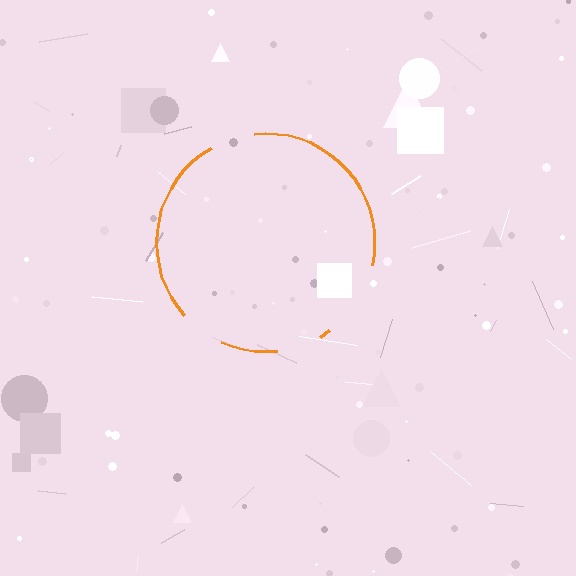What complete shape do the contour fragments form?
The contour fragments form a circle.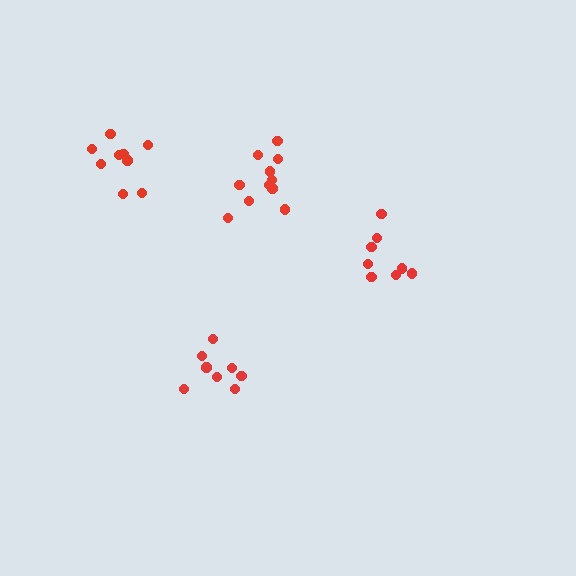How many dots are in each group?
Group 1: 8 dots, Group 2: 11 dots, Group 3: 9 dots, Group 4: 8 dots (36 total).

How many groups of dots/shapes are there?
There are 4 groups.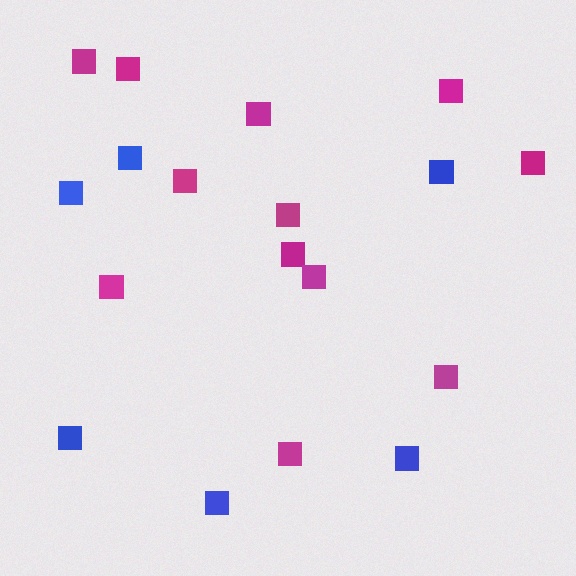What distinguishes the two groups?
There are 2 groups: one group of magenta squares (12) and one group of blue squares (6).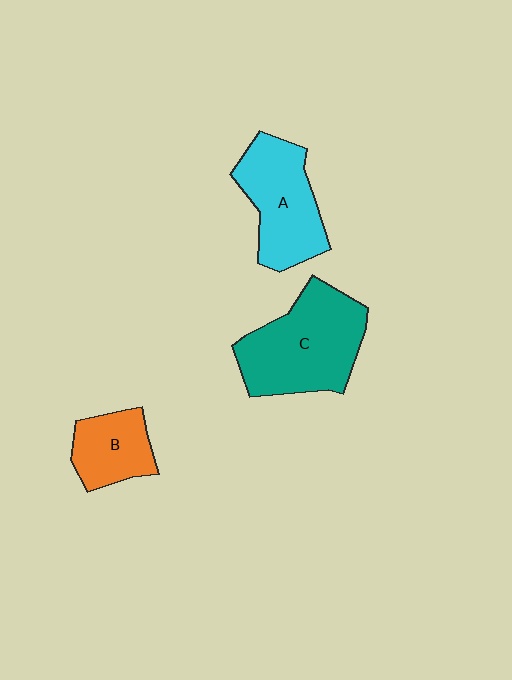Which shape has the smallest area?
Shape B (orange).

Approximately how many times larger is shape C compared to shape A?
Approximately 1.3 times.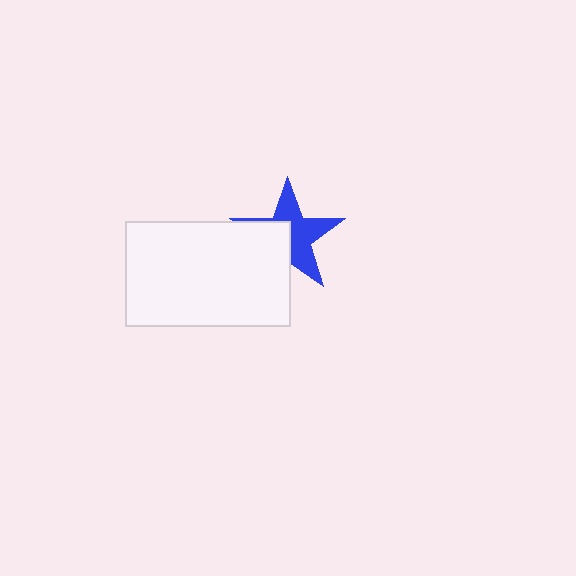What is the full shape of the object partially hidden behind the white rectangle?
The partially hidden object is a blue star.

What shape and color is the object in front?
The object in front is a white rectangle.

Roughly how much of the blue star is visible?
About half of it is visible (roughly 58%).